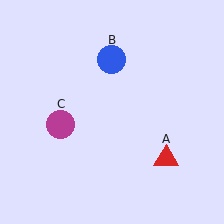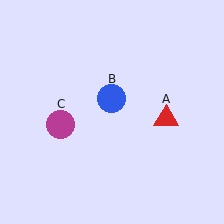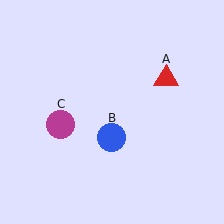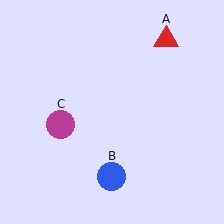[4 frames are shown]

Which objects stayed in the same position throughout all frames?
Magenta circle (object C) remained stationary.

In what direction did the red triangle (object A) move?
The red triangle (object A) moved up.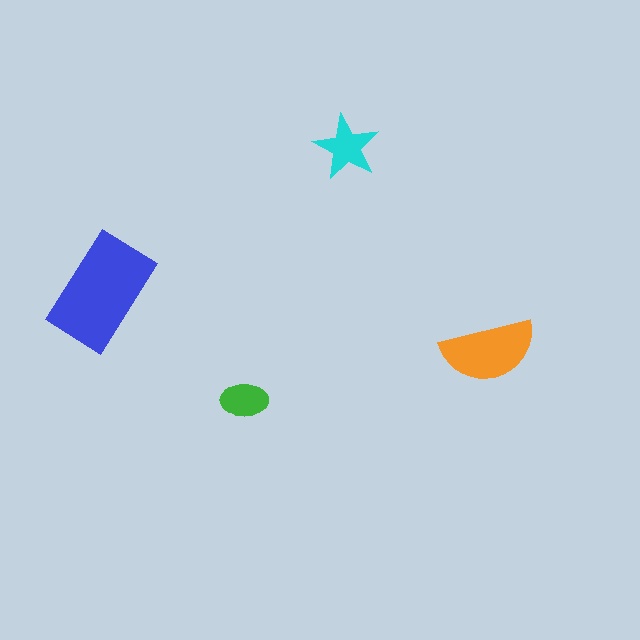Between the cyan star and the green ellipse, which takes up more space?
The cyan star.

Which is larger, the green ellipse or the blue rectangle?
The blue rectangle.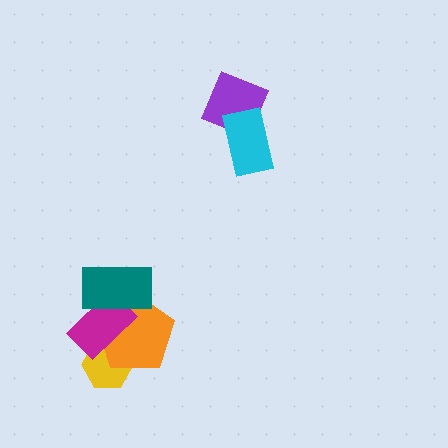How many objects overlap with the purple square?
1 object overlaps with the purple square.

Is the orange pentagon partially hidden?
Yes, it is partially covered by another shape.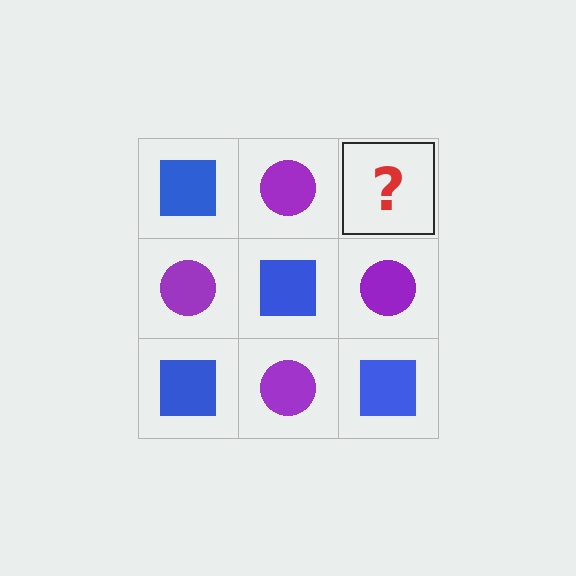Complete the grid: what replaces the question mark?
The question mark should be replaced with a blue square.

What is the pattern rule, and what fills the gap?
The rule is that it alternates blue square and purple circle in a checkerboard pattern. The gap should be filled with a blue square.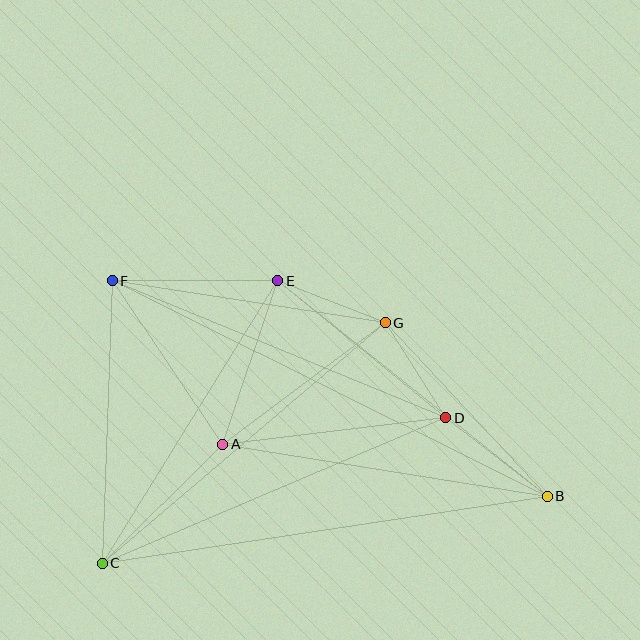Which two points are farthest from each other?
Points B and F are farthest from each other.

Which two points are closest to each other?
Points D and G are closest to each other.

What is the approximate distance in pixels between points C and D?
The distance between C and D is approximately 374 pixels.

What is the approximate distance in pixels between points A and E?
The distance between A and E is approximately 173 pixels.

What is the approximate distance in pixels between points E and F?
The distance between E and F is approximately 165 pixels.